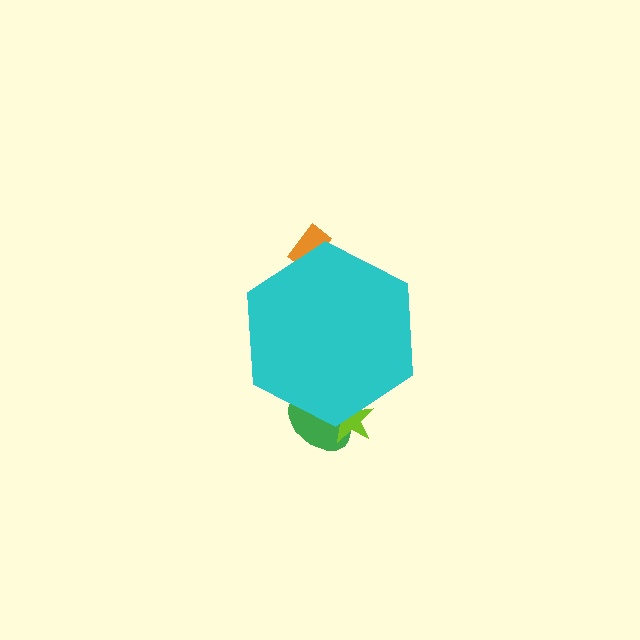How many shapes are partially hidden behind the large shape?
3 shapes are partially hidden.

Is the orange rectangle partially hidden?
Yes, the orange rectangle is partially hidden behind the cyan hexagon.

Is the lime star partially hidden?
Yes, the lime star is partially hidden behind the cyan hexagon.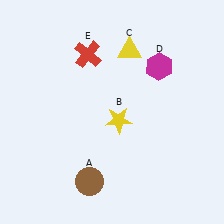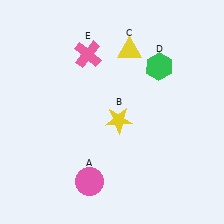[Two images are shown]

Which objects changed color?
A changed from brown to pink. D changed from magenta to green. E changed from red to pink.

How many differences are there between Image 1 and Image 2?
There are 3 differences between the two images.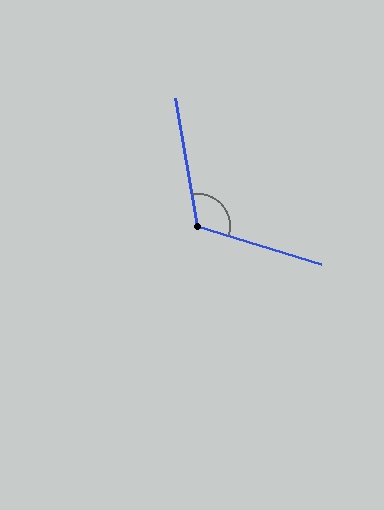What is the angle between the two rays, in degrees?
Approximately 117 degrees.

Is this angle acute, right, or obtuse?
It is obtuse.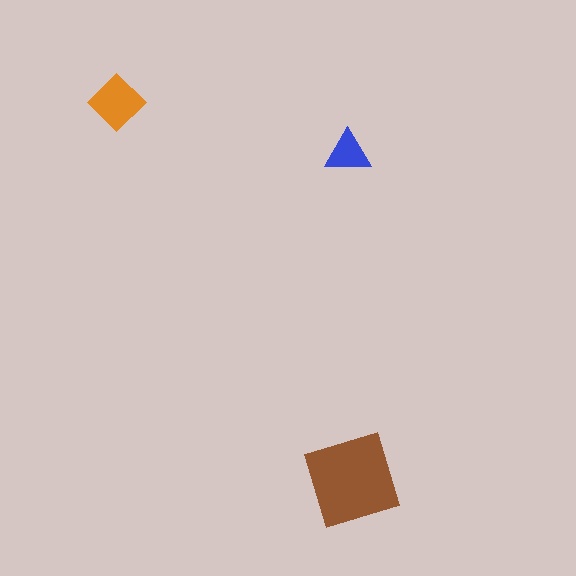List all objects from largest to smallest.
The brown square, the orange diamond, the blue triangle.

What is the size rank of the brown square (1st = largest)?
1st.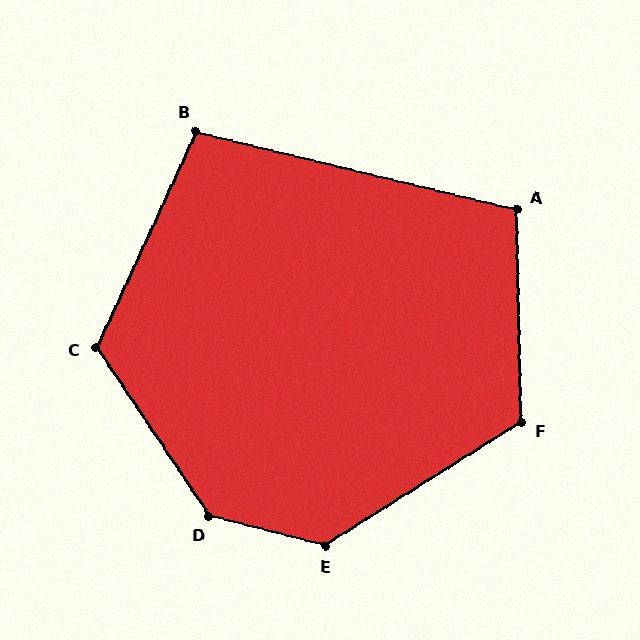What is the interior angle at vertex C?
Approximately 121 degrees (obtuse).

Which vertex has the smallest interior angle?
B, at approximately 101 degrees.